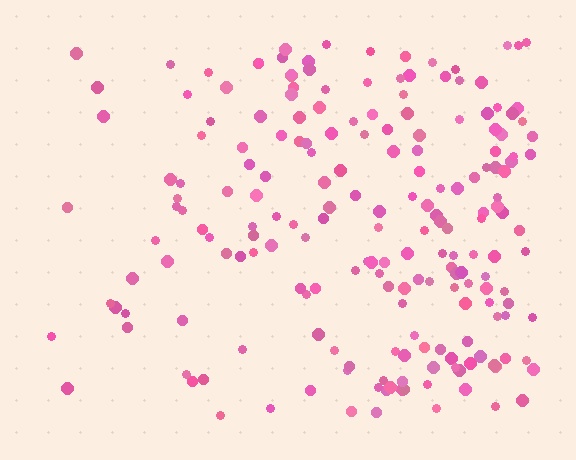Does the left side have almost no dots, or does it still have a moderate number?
Still a moderate number, just noticeably fewer than the right.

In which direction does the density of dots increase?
From left to right, with the right side densest.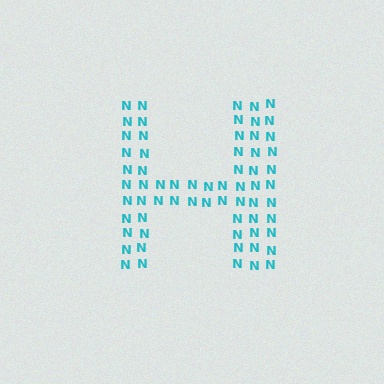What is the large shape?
The large shape is the letter H.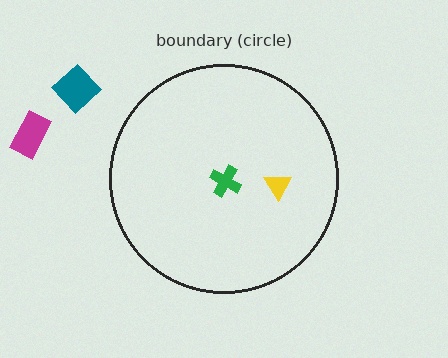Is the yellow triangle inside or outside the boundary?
Inside.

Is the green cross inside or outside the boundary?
Inside.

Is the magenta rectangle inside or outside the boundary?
Outside.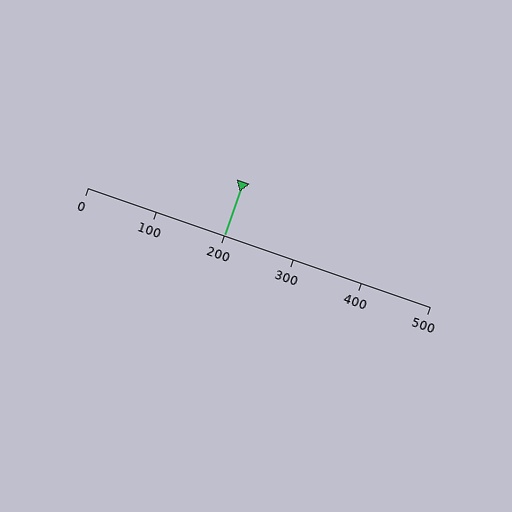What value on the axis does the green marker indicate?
The marker indicates approximately 200.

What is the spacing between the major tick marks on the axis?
The major ticks are spaced 100 apart.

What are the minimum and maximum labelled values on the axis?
The axis runs from 0 to 500.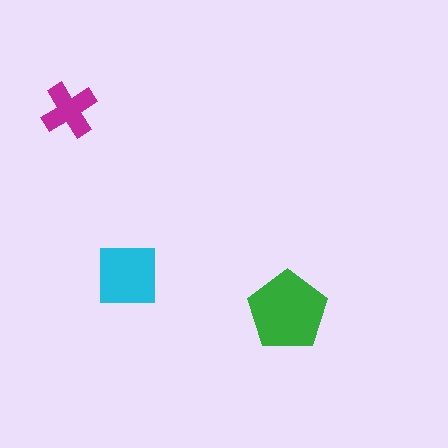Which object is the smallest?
The magenta cross.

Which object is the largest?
The green pentagon.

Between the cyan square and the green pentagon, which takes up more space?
The green pentagon.